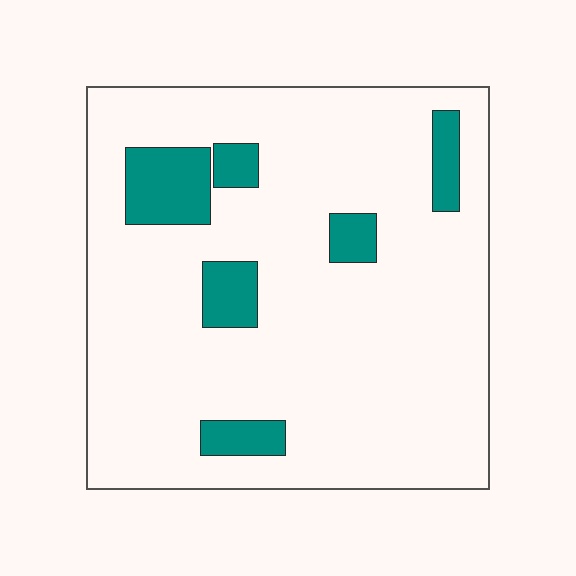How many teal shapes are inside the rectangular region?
6.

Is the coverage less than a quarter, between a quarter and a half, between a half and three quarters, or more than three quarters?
Less than a quarter.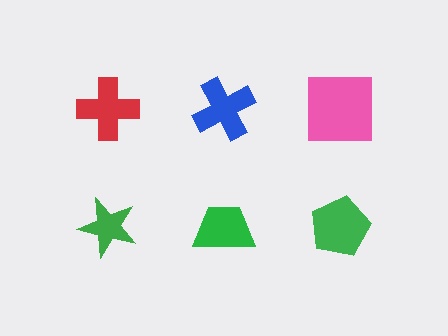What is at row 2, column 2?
A green trapezoid.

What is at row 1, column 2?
A blue cross.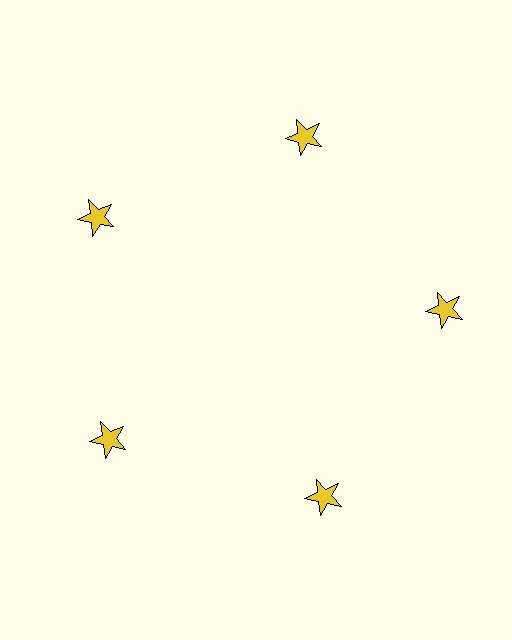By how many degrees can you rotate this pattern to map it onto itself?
The pattern maps onto itself every 72 degrees of rotation.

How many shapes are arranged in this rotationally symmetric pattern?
There are 5 shapes, arranged in 5 groups of 1.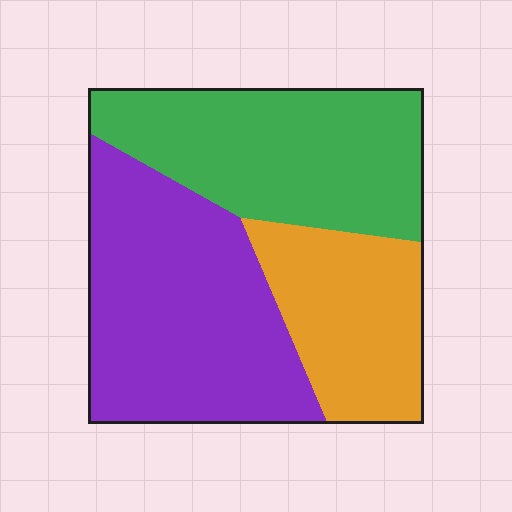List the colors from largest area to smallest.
From largest to smallest: purple, green, orange.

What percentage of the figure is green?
Green covers about 35% of the figure.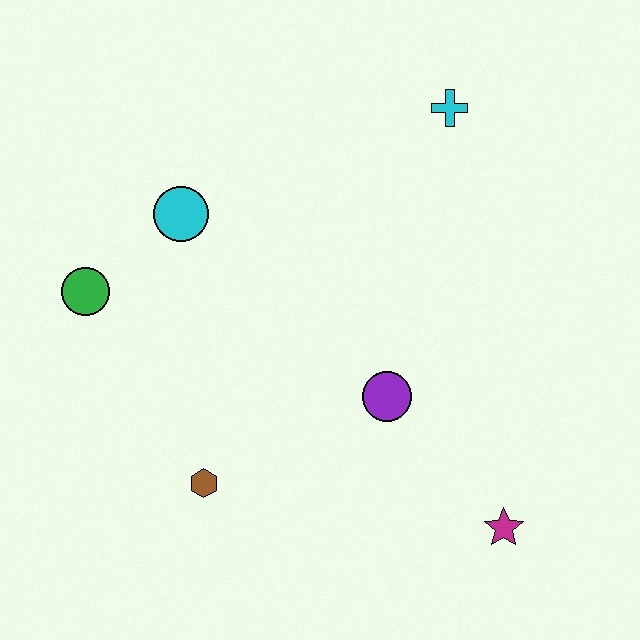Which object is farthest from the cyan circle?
The magenta star is farthest from the cyan circle.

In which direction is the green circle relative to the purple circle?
The green circle is to the left of the purple circle.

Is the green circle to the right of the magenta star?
No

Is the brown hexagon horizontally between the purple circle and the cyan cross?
No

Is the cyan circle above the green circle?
Yes